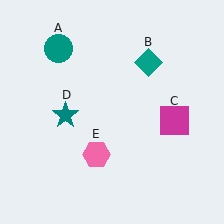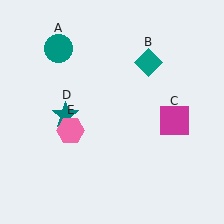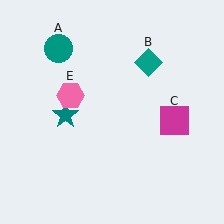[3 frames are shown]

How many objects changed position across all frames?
1 object changed position: pink hexagon (object E).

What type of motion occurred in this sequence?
The pink hexagon (object E) rotated clockwise around the center of the scene.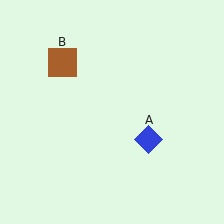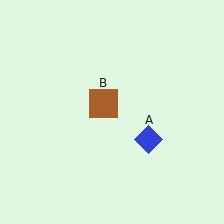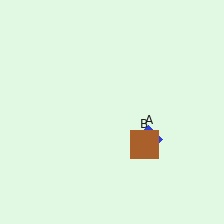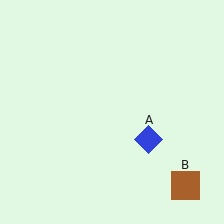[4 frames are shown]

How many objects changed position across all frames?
1 object changed position: brown square (object B).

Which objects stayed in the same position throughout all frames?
Blue diamond (object A) remained stationary.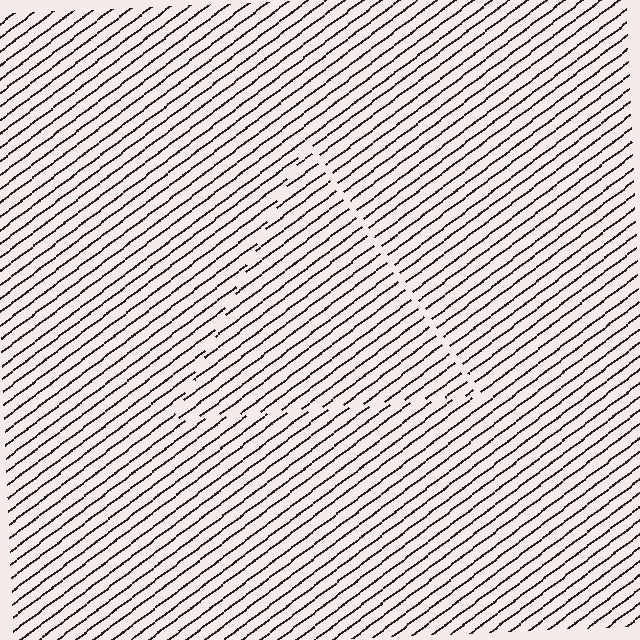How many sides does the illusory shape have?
3 sides — the line-ends trace a triangle.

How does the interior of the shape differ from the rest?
The interior of the shape contains the same grating, shifted by half a period — the contour is defined by the phase discontinuity where line-ends from the inner and outer gratings abut.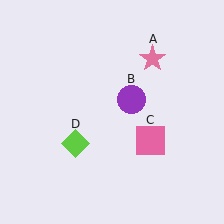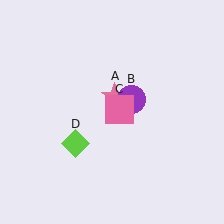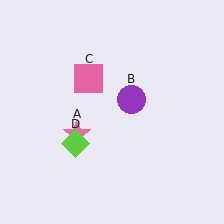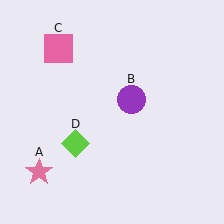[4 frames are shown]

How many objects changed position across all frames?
2 objects changed position: pink star (object A), pink square (object C).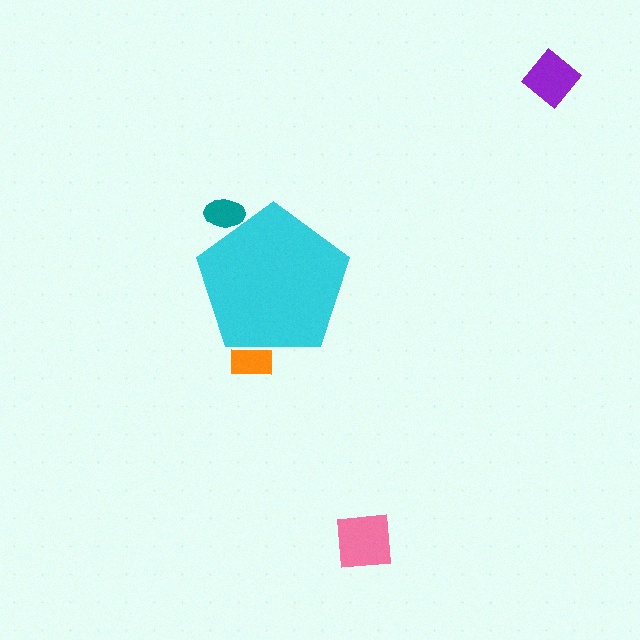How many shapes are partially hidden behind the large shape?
2 shapes are partially hidden.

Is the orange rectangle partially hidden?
Yes, the orange rectangle is partially hidden behind the cyan pentagon.